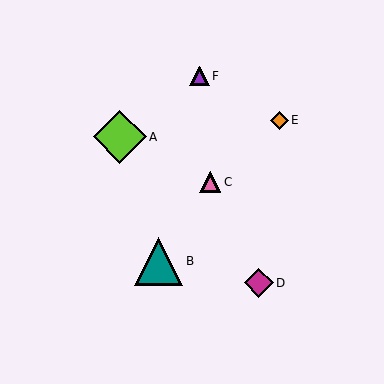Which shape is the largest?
The lime diamond (labeled A) is the largest.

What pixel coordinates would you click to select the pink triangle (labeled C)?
Click at (210, 182) to select the pink triangle C.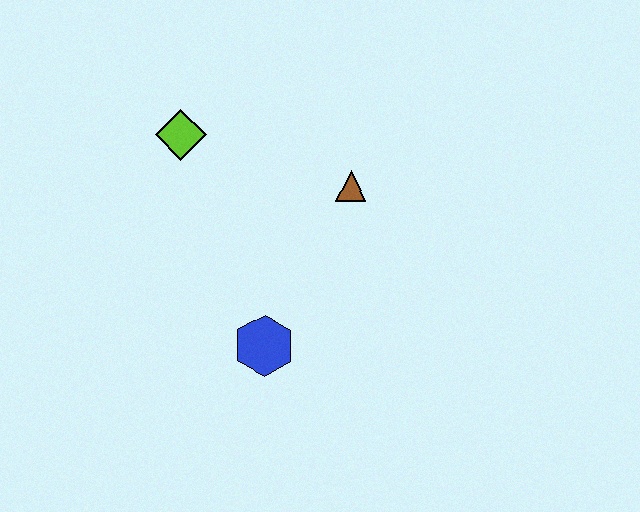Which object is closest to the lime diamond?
The brown triangle is closest to the lime diamond.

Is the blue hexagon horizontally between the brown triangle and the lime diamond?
Yes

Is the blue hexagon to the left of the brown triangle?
Yes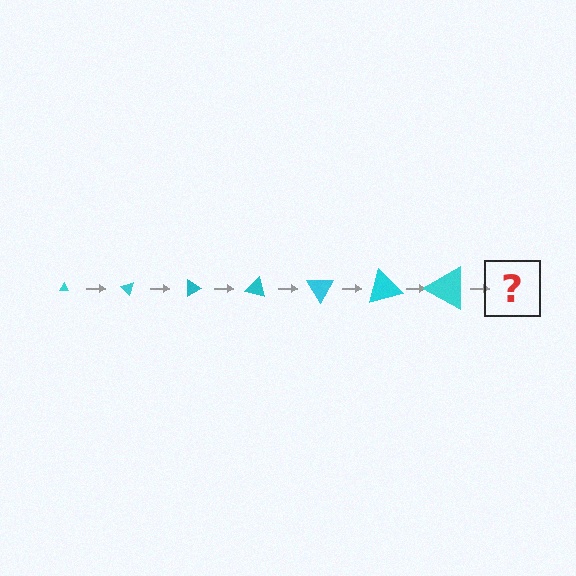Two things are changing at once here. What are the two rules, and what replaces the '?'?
The two rules are that the triangle grows larger each step and it rotates 45 degrees each step. The '?' should be a triangle, larger than the previous one and rotated 315 degrees from the start.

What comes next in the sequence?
The next element should be a triangle, larger than the previous one and rotated 315 degrees from the start.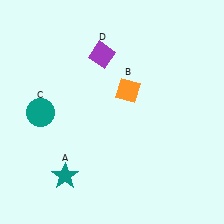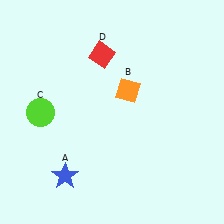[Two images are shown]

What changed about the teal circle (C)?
In Image 1, C is teal. In Image 2, it changed to lime.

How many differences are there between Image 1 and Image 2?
There are 3 differences between the two images.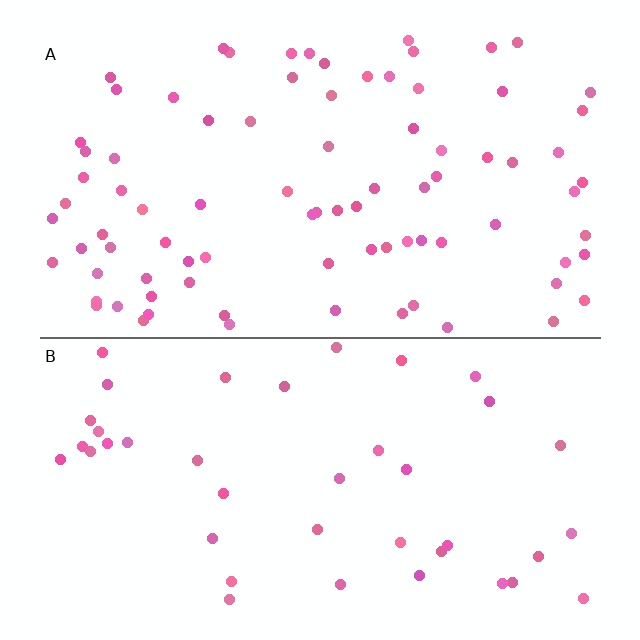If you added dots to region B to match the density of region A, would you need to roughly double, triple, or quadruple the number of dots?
Approximately double.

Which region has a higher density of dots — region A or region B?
A (the top).